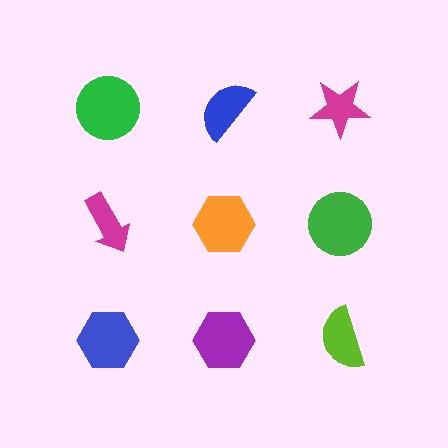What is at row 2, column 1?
A magenta arrow.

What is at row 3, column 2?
A purple hexagon.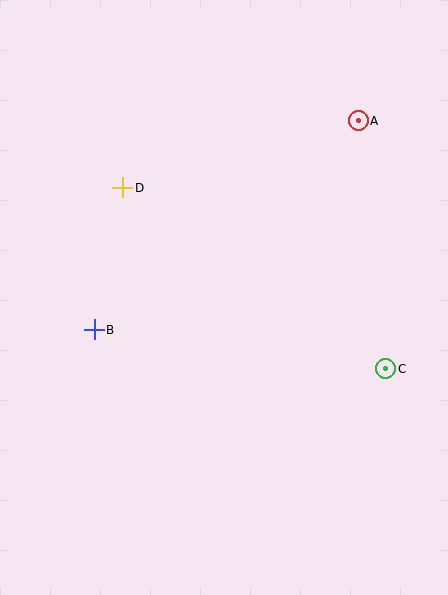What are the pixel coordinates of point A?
Point A is at (358, 121).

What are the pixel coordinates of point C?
Point C is at (386, 369).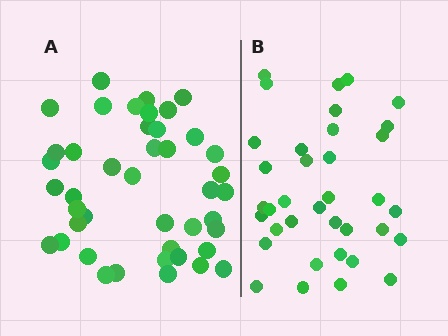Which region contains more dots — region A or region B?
Region A (the left region) has more dots.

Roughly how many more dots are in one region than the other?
Region A has roughly 8 or so more dots than region B.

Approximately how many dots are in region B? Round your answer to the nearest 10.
About 40 dots. (The exact count is 36, which rounds to 40.)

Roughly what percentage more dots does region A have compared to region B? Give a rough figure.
About 20% more.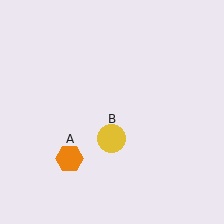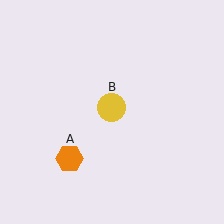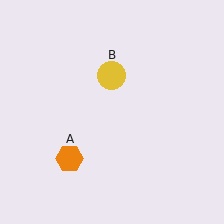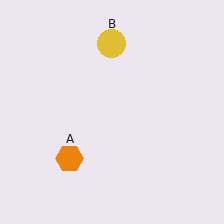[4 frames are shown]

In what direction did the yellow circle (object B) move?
The yellow circle (object B) moved up.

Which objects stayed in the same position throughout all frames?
Orange hexagon (object A) remained stationary.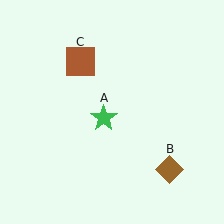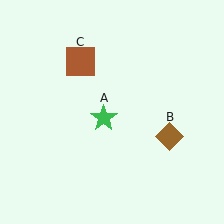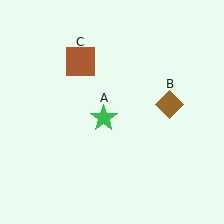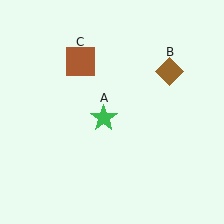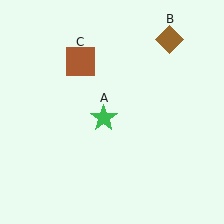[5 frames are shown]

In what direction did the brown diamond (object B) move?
The brown diamond (object B) moved up.